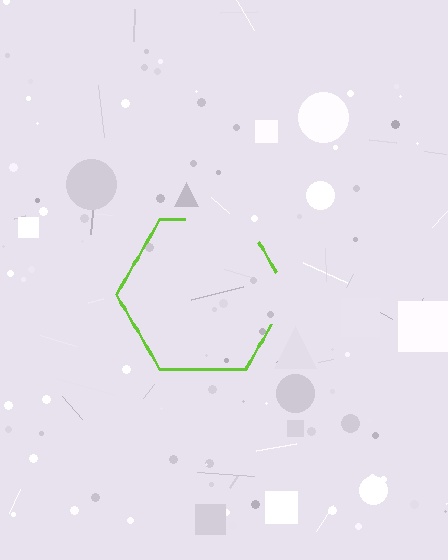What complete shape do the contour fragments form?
The contour fragments form a hexagon.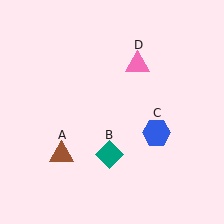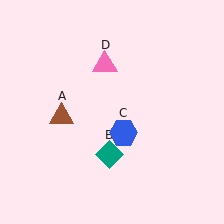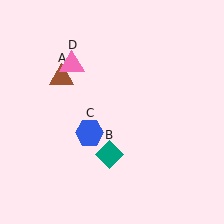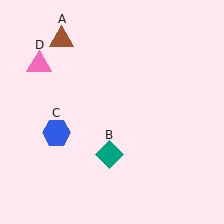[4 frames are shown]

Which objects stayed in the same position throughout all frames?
Teal diamond (object B) remained stationary.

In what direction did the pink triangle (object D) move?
The pink triangle (object D) moved left.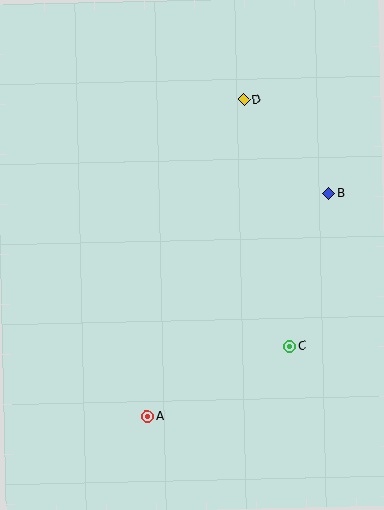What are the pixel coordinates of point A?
Point A is at (147, 417).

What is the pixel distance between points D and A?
The distance between D and A is 331 pixels.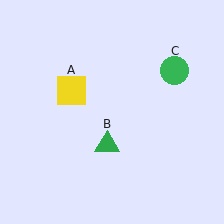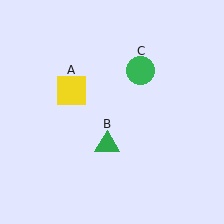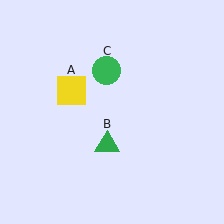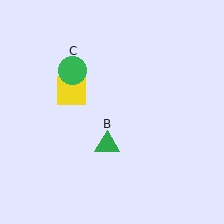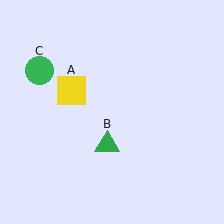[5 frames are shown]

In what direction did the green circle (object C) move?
The green circle (object C) moved left.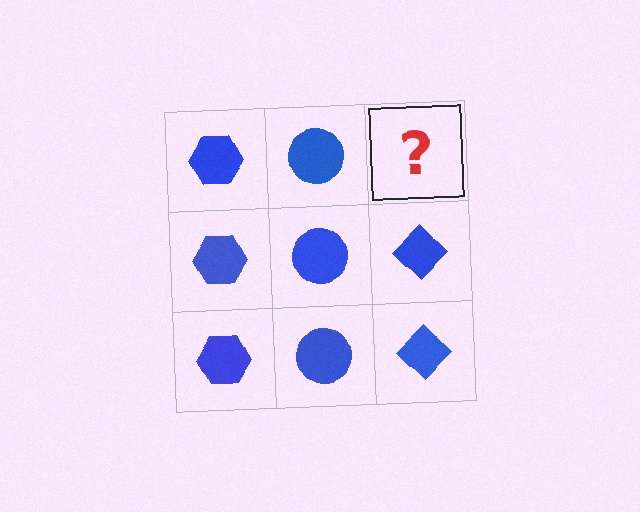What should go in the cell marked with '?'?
The missing cell should contain a blue diamond.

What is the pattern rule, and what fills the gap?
The rule is that each column has a consistent shape. The gap should be filled with a blue diamond.